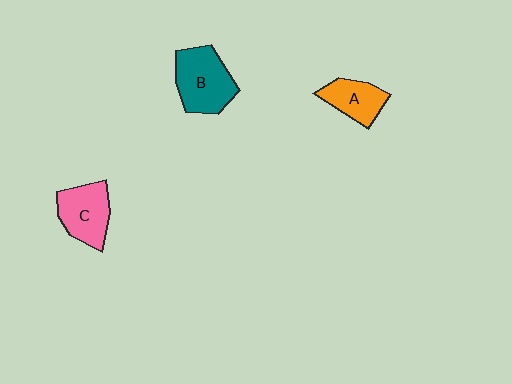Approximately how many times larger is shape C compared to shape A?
Approximately 1.3 times.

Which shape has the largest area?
Shape B (teal).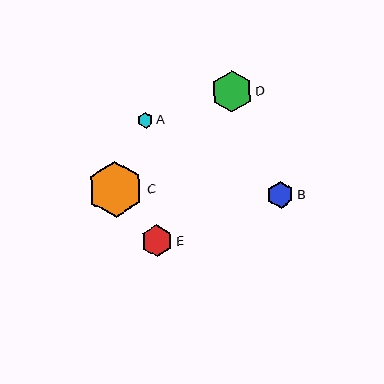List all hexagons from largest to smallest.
From largest to smallest: C, D, E, B, A.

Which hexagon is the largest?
Hexagon C is the largest with a size of approximately 56 pixels.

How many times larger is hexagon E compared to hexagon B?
Hexagon E is approximately 1.2 times the size of hexagon B.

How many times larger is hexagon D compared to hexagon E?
Hexagon D is approximately 1.3 times the size of hexagon E.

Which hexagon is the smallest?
Hexagon A is the smallest with a size of approximately 15 pixels.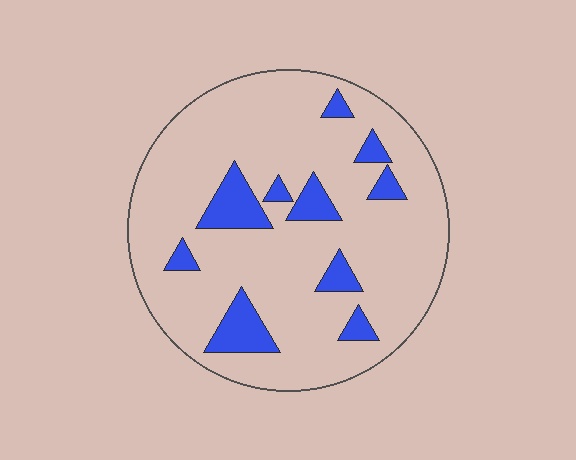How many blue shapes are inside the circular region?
10.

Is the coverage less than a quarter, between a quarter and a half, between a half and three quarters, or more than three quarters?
Less than a quarter.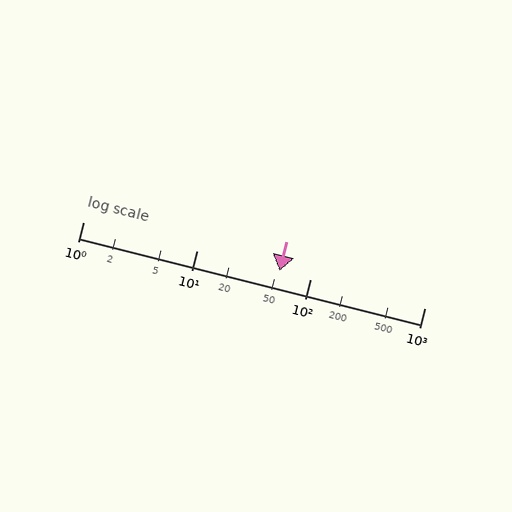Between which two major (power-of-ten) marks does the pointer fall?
The pointer is between 10 and 100.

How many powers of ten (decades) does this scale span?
The scale spans 3 decades, from 1 to 1000.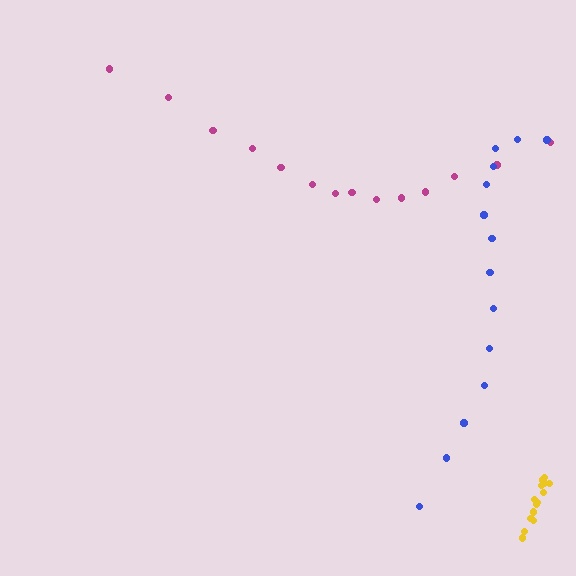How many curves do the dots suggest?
There are 3 distinct paths.